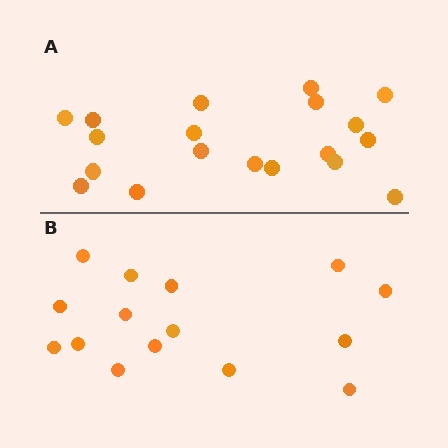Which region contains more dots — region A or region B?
Region A (the top region) has more dots.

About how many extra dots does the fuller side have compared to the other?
Region A has about 4 more dots than region B.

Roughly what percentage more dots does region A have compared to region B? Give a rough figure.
About 25% more.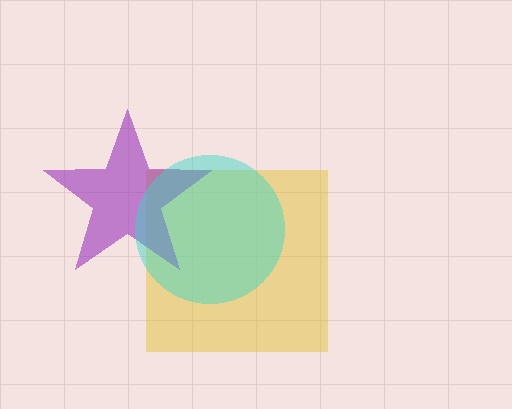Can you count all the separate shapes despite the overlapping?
Yes, there are 3 separate shapes.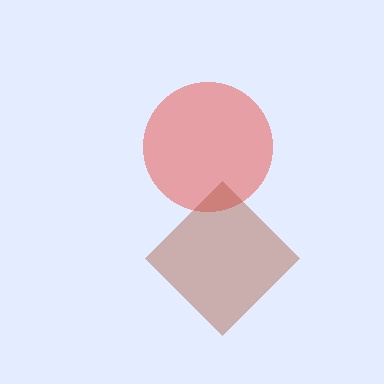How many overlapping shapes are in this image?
There are 2 overlapping shapes in the image.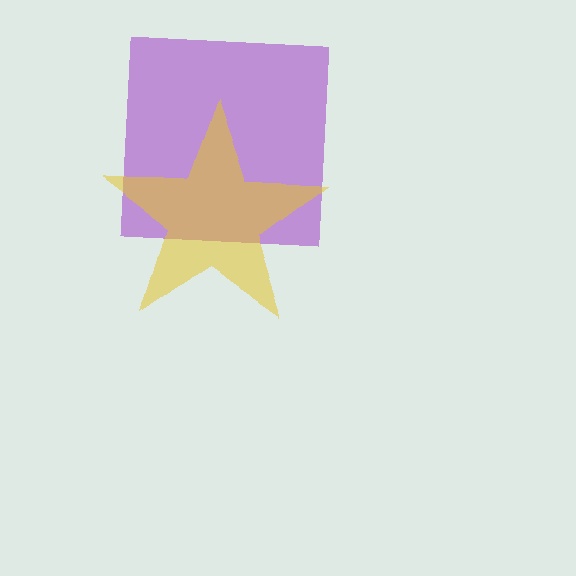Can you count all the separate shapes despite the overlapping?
Yes, there are 2 separate shapes.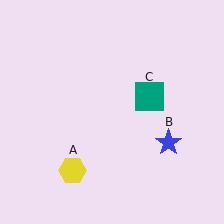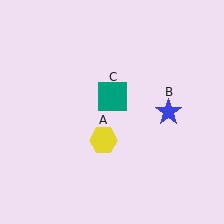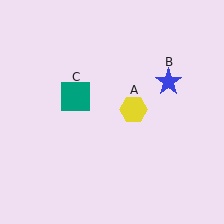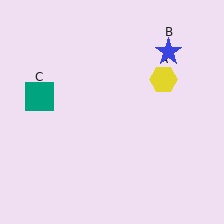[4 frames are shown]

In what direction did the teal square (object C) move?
The teal square (object C) moved left.